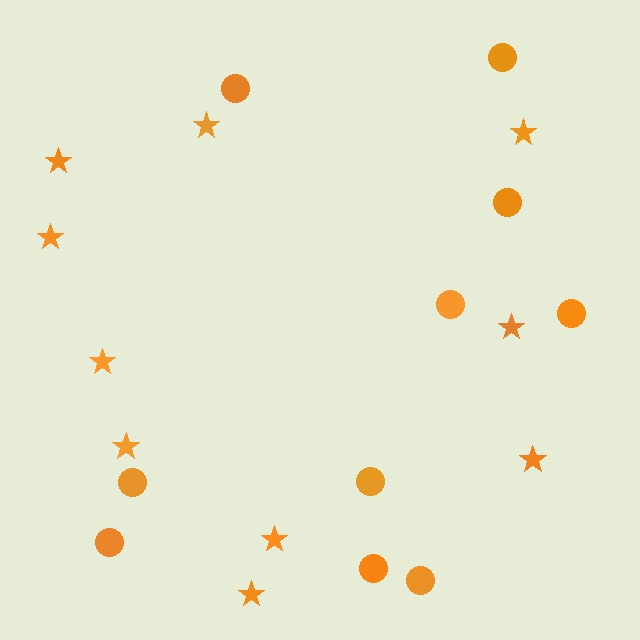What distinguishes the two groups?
There are 2 groups: one group of stars (10) and one group of circles (10).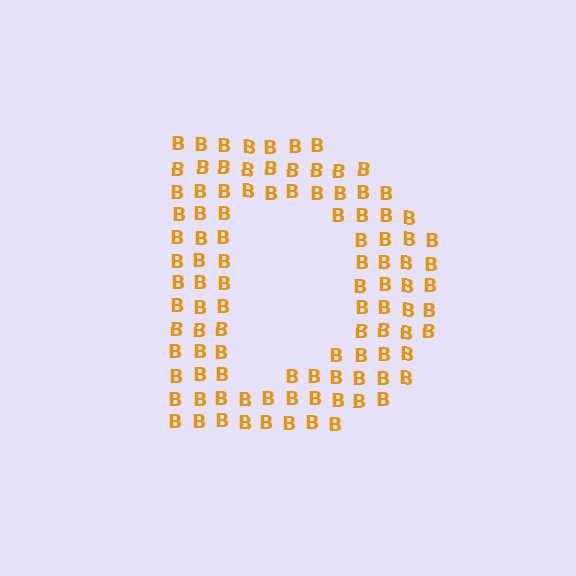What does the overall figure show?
The overall figure shows the letter D.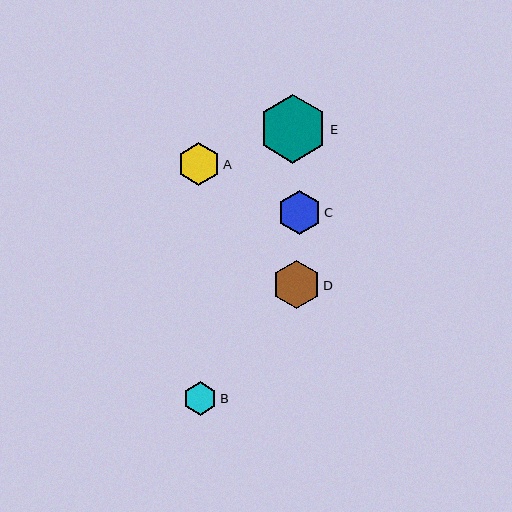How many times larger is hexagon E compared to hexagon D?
Hexagon E is approximately 1.4 times the size of hexagon D.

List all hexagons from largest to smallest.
From largest to smallest: E, D, C, A, B.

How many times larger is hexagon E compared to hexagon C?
Hexagon E is approximately 1.6 times the size of hexagon C.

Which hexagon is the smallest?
Hexagon B is the smallest with a size of approximately 34 pixels.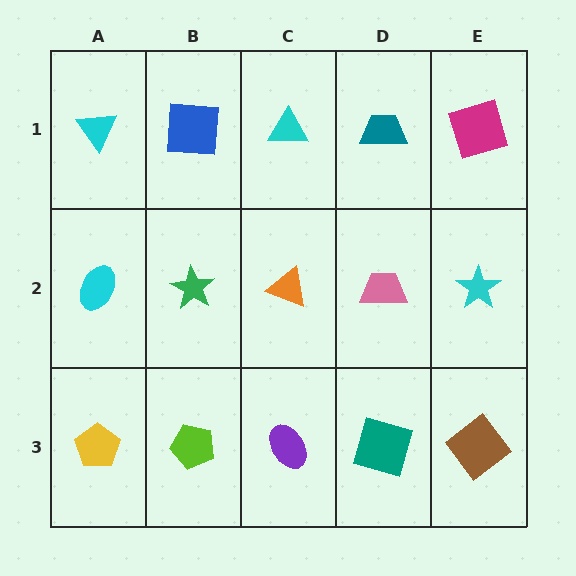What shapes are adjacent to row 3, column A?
A cyan ellipse (row 2, column A), a lime pentagon (row 3, column B).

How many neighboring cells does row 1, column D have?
3.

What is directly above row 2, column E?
A magenta square.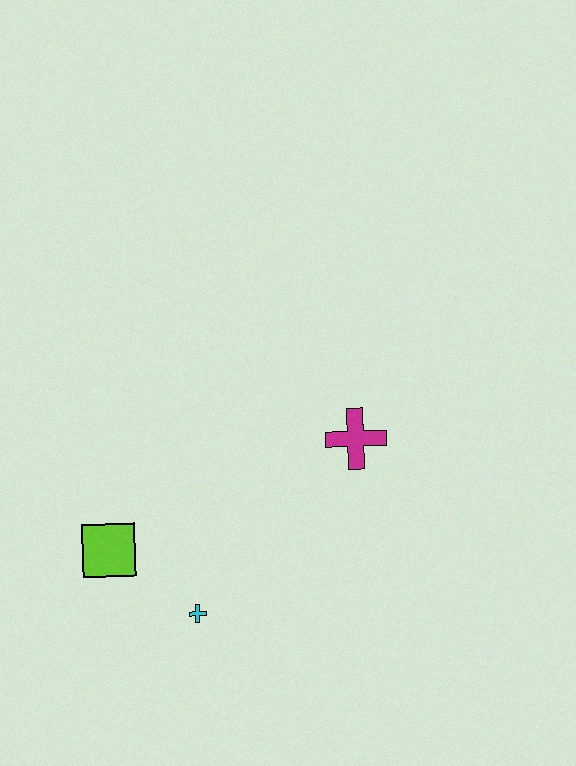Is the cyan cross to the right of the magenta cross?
No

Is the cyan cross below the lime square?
Yes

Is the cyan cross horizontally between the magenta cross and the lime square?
Yes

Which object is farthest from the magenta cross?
The lime square is farthest from the magenta cross.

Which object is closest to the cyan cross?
The lime square is closest to the cyan cross.